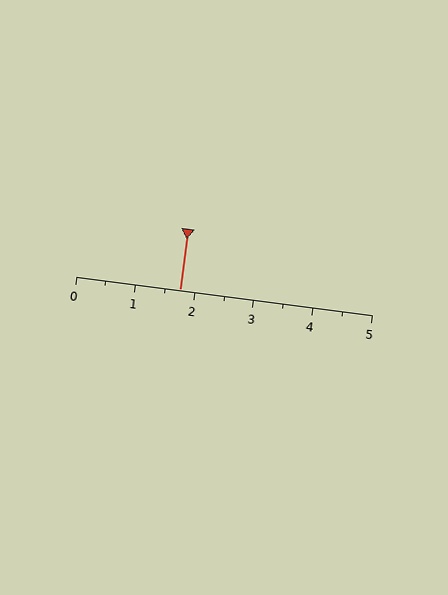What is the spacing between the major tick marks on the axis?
The major ticks are spaced 1 apart.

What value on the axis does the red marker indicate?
The marker indicates approximately 1.8.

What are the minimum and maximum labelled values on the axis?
The axis runs from 0 to 5.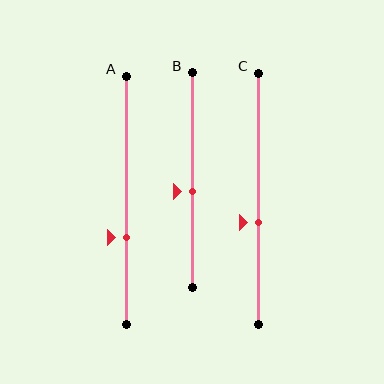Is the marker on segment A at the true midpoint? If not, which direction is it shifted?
No, the marker on segment A is shifted downward by about 15% of the segment length.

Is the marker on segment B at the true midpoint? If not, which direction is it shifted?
No, the marker on segment B is shifted downward by about 5% of the segment length.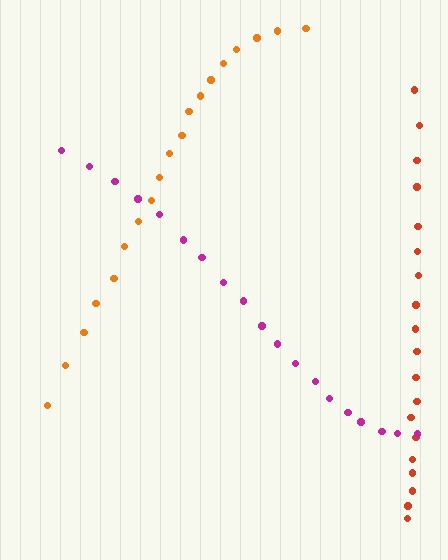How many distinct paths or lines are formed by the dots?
There are 3 distinct paths.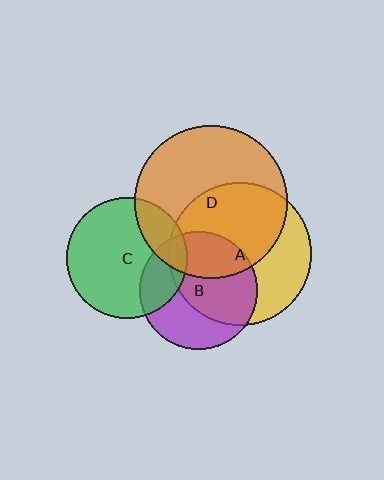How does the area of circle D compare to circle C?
Approximately 1.6 times.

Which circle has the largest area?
Circle D (orange).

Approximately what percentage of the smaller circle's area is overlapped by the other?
Approximately 20%.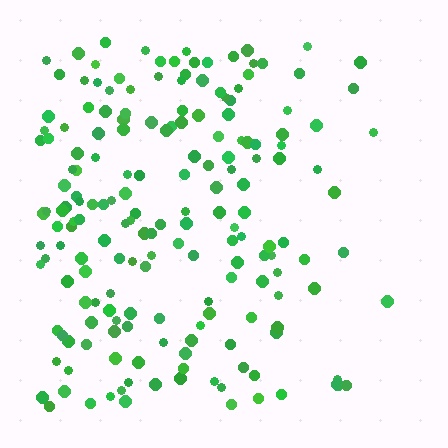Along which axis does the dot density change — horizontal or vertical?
Horizontal.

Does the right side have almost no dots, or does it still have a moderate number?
Still a moderate number, just noticeably fewer than the left.